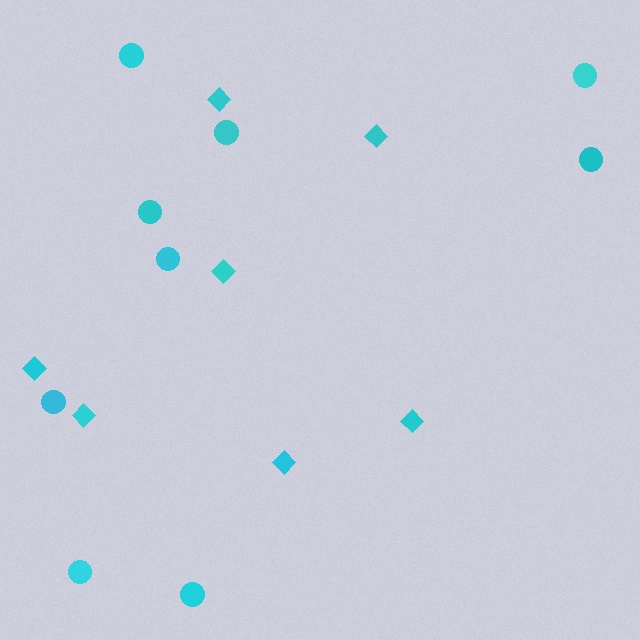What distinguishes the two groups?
There are 2 groups: one group of diamonds (7) and one group of circles (9).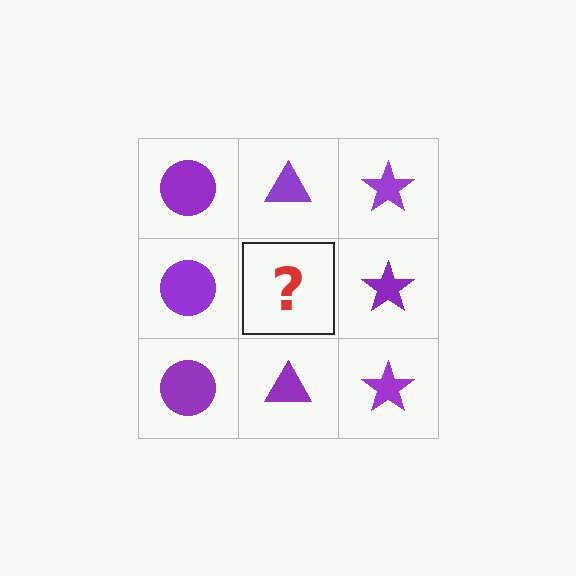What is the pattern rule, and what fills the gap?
The rule is that each column has a consistent shape. The gap should be filled with a purple triangle.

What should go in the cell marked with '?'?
The missing cell should contain a purple triangle.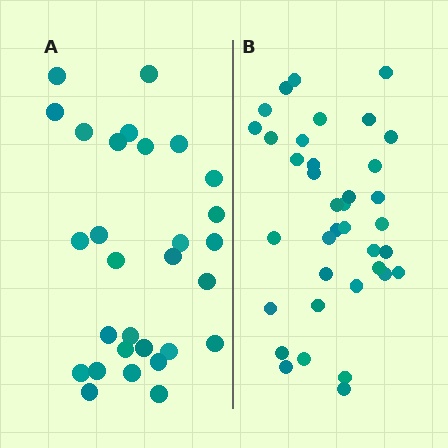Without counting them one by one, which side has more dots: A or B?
Region B (the right region) has more dots.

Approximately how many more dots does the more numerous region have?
Region B has roughly 8 or so more dots than region A.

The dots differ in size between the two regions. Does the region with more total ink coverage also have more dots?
No. Region A has more total ink coverage because its dots are larger, but region B actually contains more individual dots. Total area can be misleading — the number of items is what matters here.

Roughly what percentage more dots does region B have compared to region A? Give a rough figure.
About 30% more.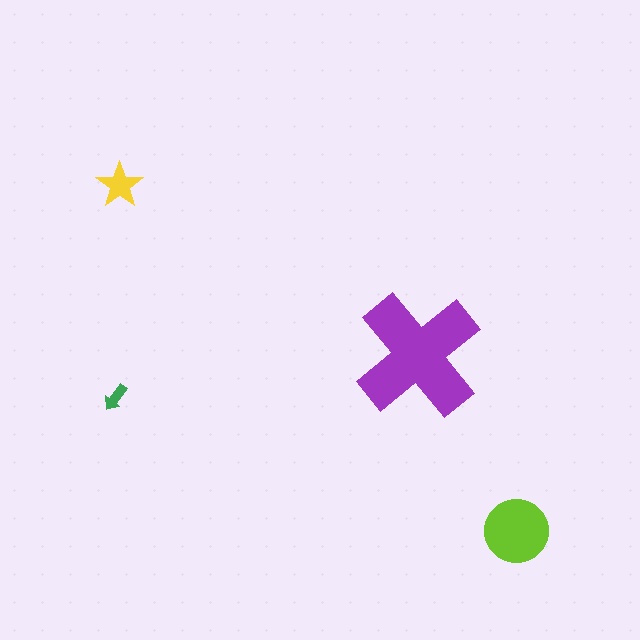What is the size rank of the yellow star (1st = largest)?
3rd.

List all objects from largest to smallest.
The purple cross, the lime circle, the yellow star, the green arrow.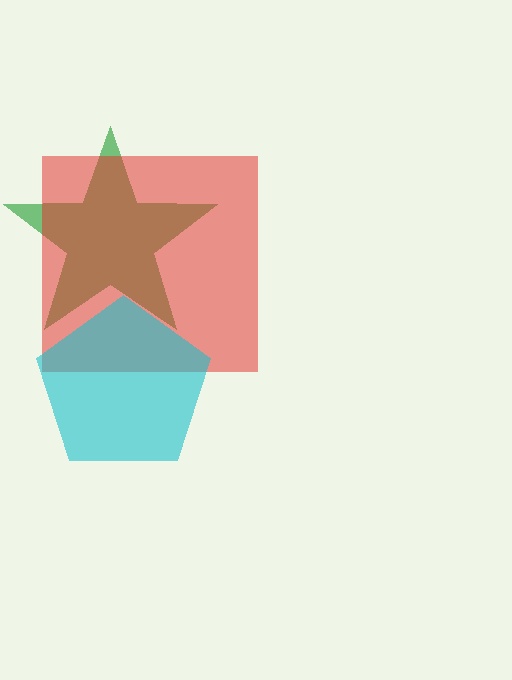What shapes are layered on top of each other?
The layered shapes are: a green star, a red square, a cyan pentagon.